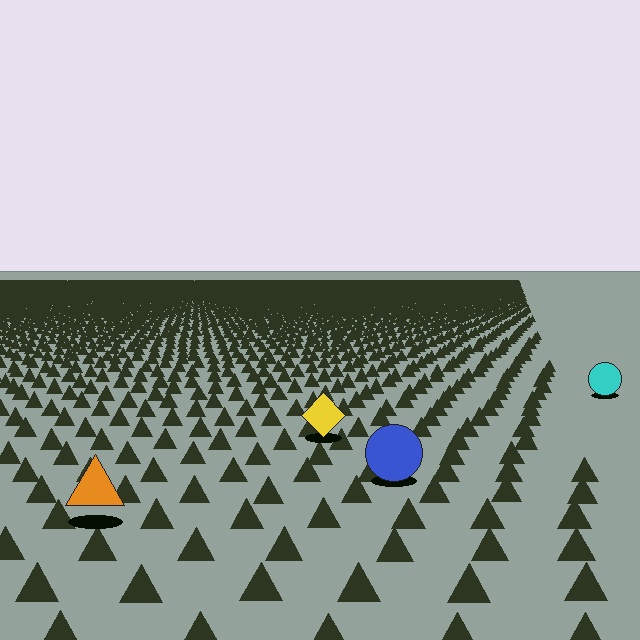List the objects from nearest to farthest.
From nearest to farthest: the orange triangle, the blue circle, the yellow diamond, the cyan circle.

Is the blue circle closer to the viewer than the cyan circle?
Yes. The blue circle is closer — you can tell from the texture gradient: the ground texture is coarser near it.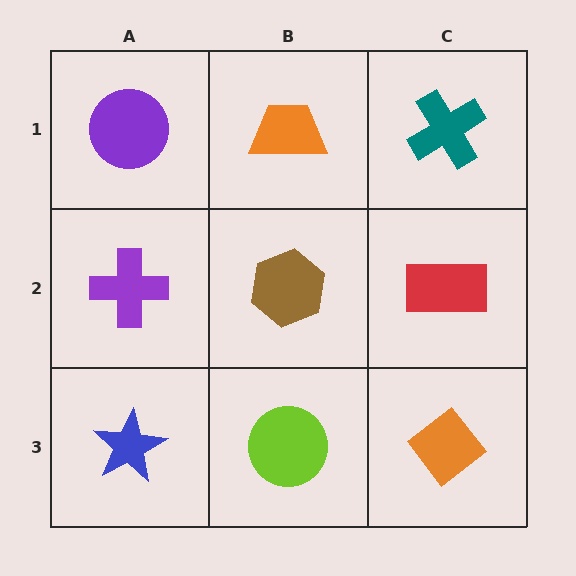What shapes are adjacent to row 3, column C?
A red rectangle (row 2, column C), a lime circle (row 3, column B).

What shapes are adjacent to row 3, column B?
A brown hexagon (row 2, column B), a blue star (row 3, column A), an orange diamond (row 3, column C).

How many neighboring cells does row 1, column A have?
2.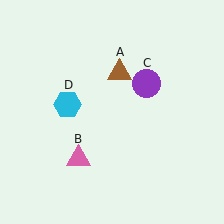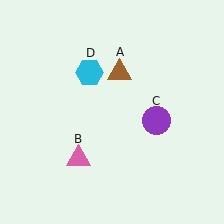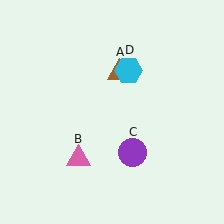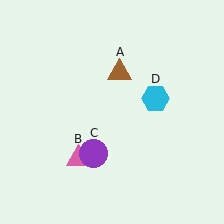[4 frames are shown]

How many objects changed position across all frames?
2 objects changed position: purple circle (object C), cyan hexagon (object D).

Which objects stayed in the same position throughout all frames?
Brown triangle (object A) and pink triangle (object B) remained stationary.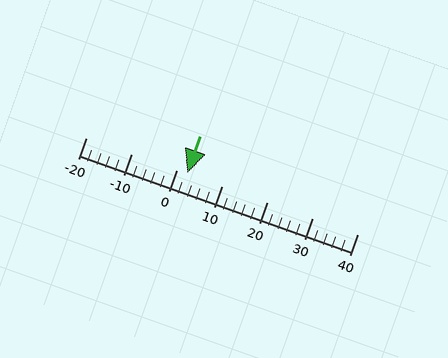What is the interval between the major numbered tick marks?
The major tick marks are spaced 10 units apart.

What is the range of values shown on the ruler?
The ruler shows values from -20 to 40.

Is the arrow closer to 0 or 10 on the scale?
The arrow is closer to 0.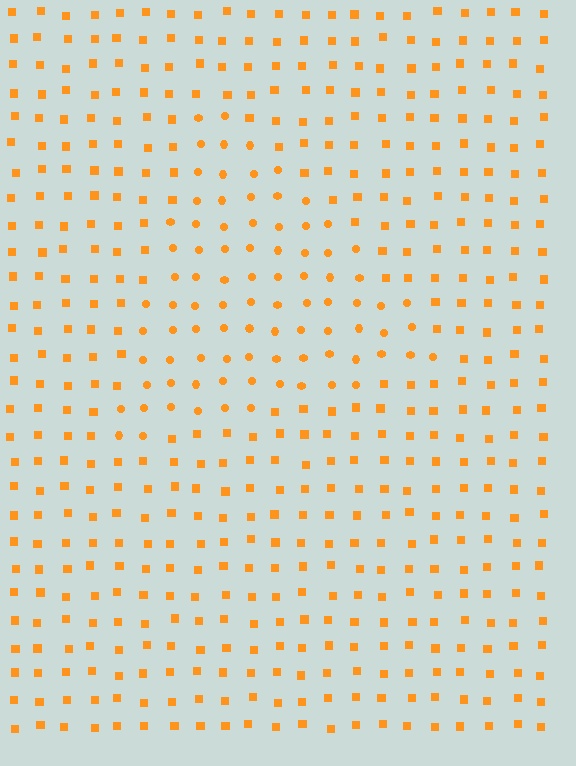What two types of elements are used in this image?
The image uses circles inside the triangle region and squares outside it.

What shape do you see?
I see a triangle.